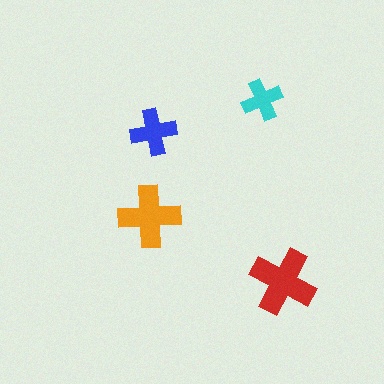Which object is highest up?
The cyan cross is topmost.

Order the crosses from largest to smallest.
the red one, the orange one, the blue one, the cyan one.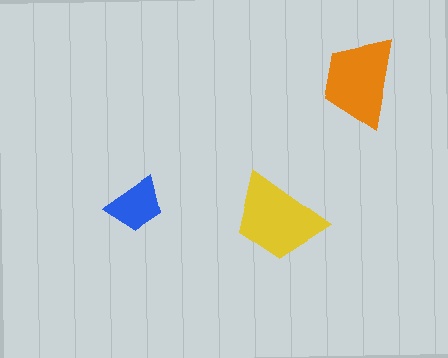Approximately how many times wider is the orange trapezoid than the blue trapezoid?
About 1.5 times wider.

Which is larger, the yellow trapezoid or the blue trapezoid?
The yellow one.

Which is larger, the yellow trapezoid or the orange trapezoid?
The yellow one.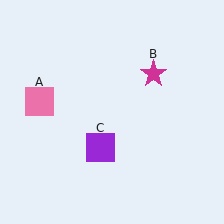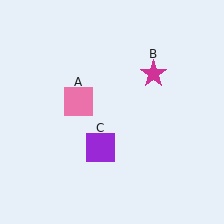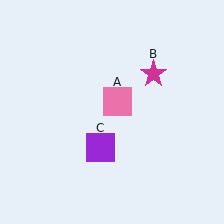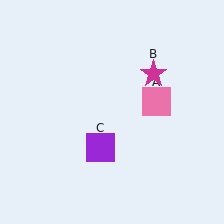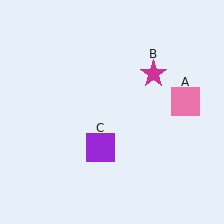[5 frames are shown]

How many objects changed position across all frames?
1 object changed position: pink square (object A).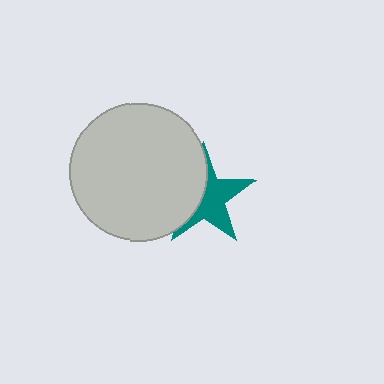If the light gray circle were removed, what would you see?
You would see the complete teal star.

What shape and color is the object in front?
The object in front is a light gray circle.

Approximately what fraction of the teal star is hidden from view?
Roughly 45% of the teal star is hidden behind the light gray circle.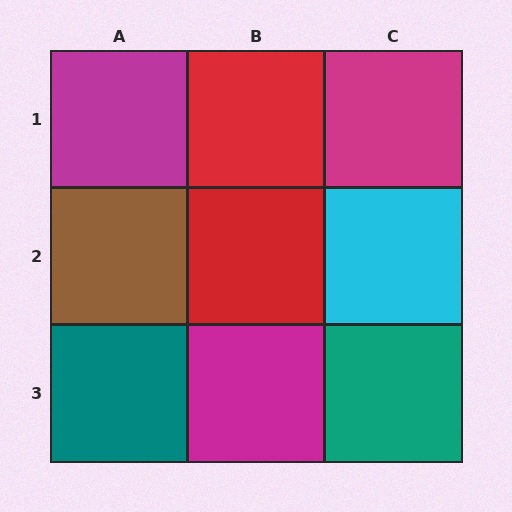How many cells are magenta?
3 cells are magenta.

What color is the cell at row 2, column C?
Cyan.